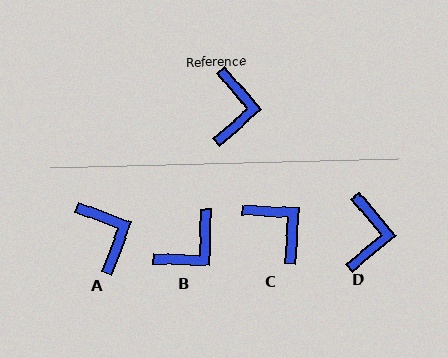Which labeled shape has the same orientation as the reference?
D.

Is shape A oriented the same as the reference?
No, it is off by about 28 degrees.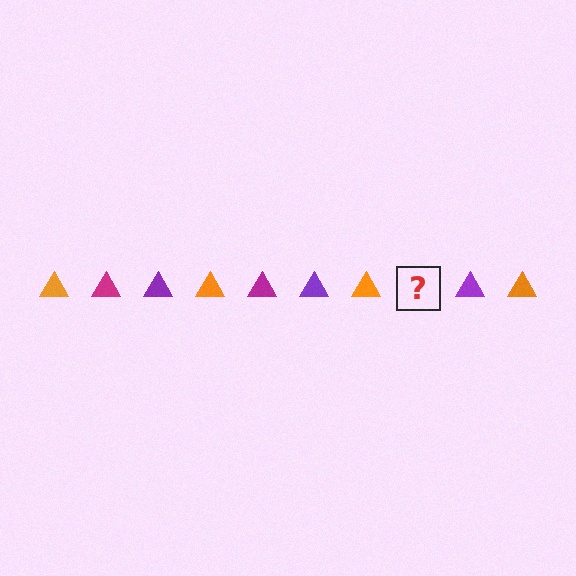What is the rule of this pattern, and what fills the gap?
The rule is that the pattern cycles through orange, magenta, purple triangles. The gap should be filled with a magenta triangle.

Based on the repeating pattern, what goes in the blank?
The blank should be a magenta triangle.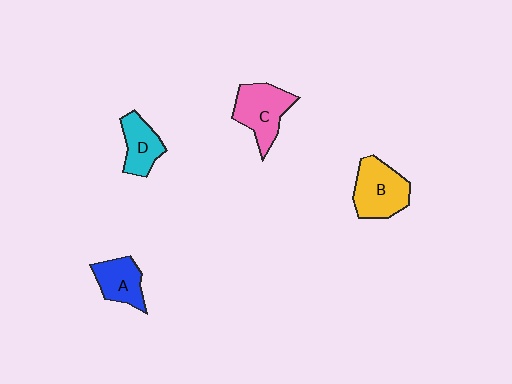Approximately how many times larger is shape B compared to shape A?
Approximately 1.4 times.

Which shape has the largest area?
Shape B (yellow).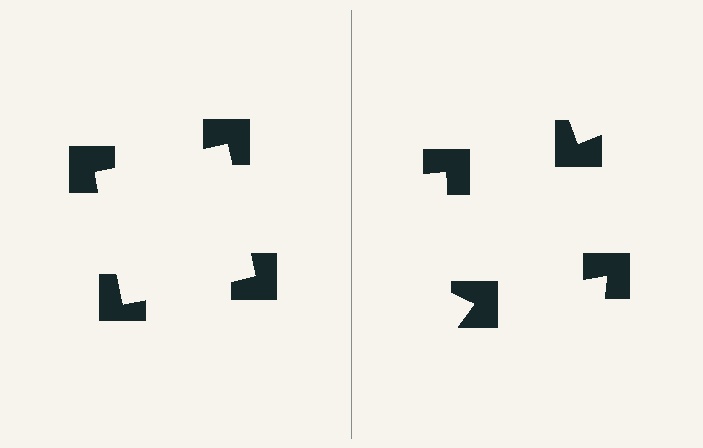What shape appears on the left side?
An illusory square.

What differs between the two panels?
The notched squares are positioned identically on both sides; only the wedge orientations differ. On the left they align to a square; on the right they are misaligned.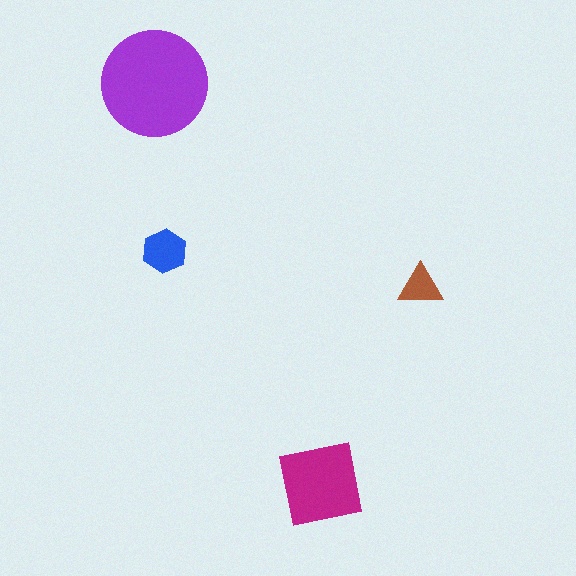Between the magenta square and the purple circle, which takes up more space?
The purple circle.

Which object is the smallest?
The brown triangle.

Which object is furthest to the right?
The brown triangle is rightmost.